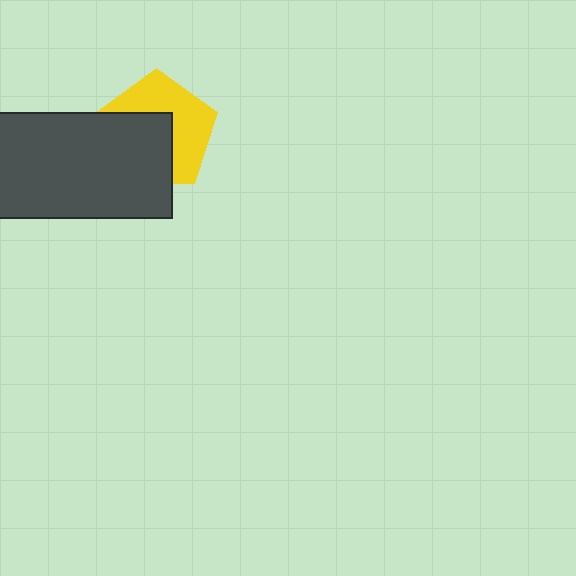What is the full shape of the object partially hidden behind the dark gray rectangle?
The partially hidden object is a yellow pentagon.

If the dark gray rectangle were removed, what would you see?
You would see the complete yellow pentagon.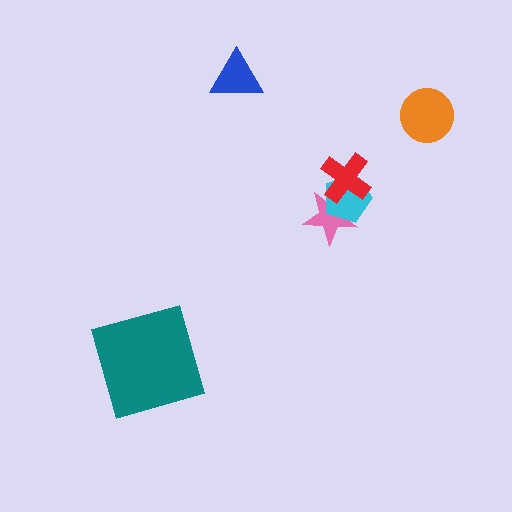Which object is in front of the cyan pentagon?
The red cross is in front of the cyan pentagon.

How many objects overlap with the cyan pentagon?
2 objects overlap with the cyan pentagon.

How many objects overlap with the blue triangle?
0 objects overlap with the blue triangle.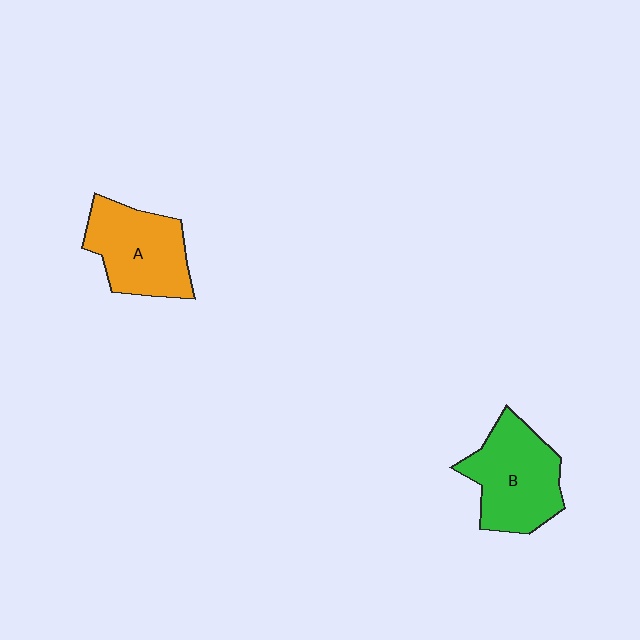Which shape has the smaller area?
Shape A (orange).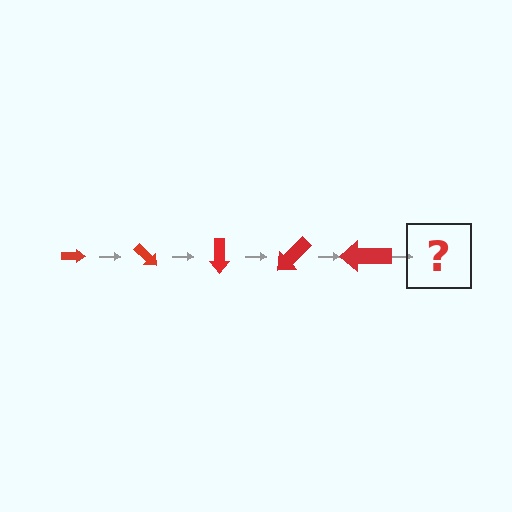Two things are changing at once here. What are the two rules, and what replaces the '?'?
The two rules are that the arrow grows larger each step and it rotates 45 degrees each step. The '?' should be an arrow, larger than the previous one and rotated 225 degrees from the start.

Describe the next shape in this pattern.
It should be an arrow, larger than the previous one and rotated 225 degrees from the start.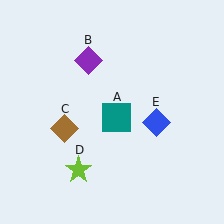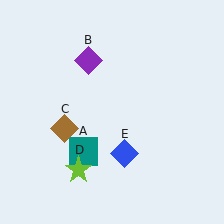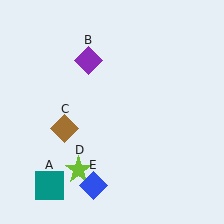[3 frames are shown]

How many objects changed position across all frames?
2 objects changed position: teal square (object A), blue diamond (object E).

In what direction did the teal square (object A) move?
The teal square (object A) moved down and to the left.